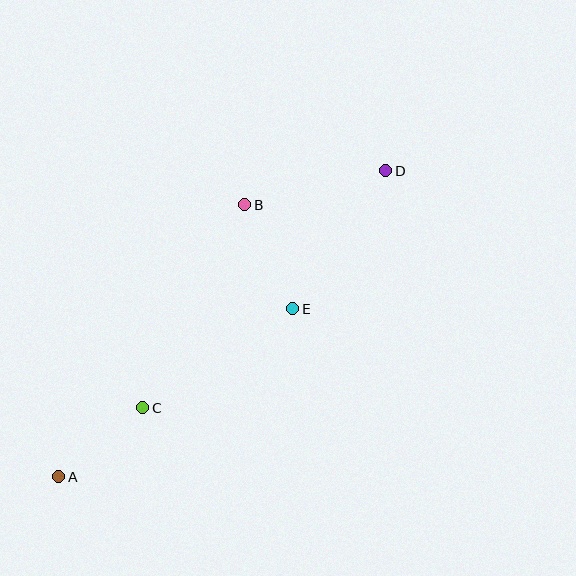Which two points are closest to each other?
Points A and C are closest to each other.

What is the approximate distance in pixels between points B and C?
The distance between B and C is approximately 227 pixels.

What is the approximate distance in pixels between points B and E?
The distance between B and E is approximately 114 pixels.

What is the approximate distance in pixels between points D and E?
The distance between D and E is approximately 166 pixels.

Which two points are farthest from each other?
Points A and D are farthest from each other.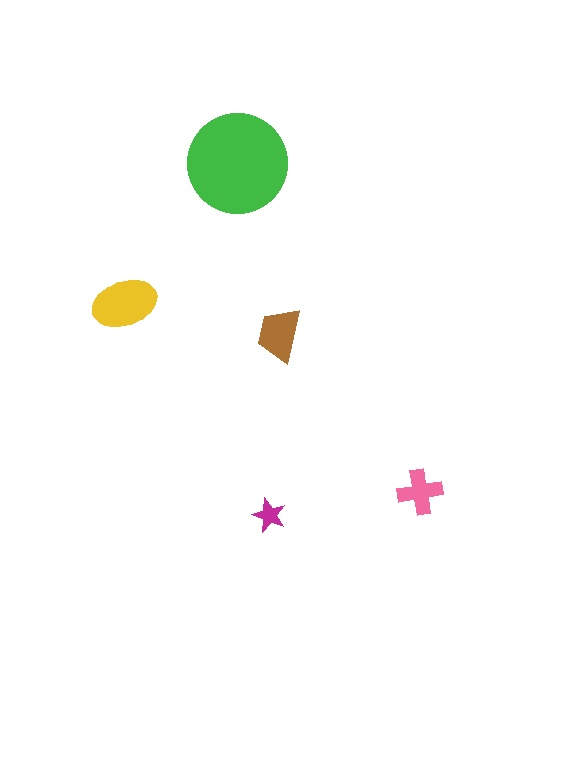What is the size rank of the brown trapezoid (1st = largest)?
3rd.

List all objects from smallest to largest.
The magenta star, the pink cross, the brown trapezoid, the yellow ellipse, the green circle.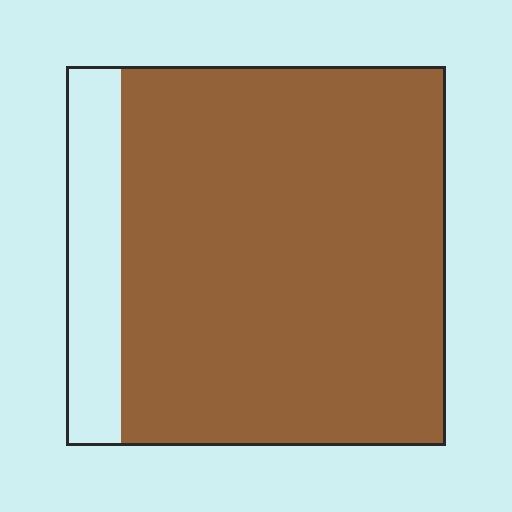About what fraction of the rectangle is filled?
About seven eighths (7/8).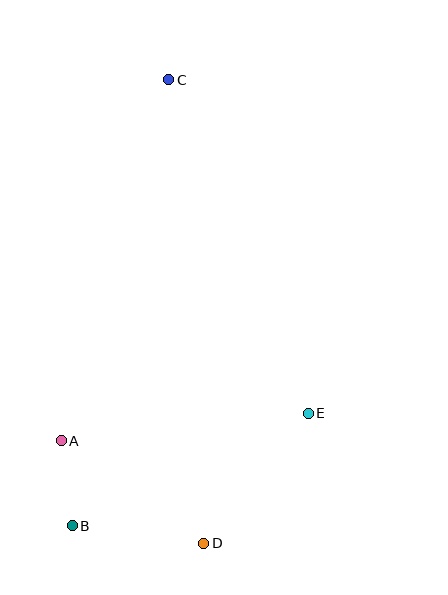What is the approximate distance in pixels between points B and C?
The distance between B and C is approximately 456 pixels.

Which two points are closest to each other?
Points A and B are closest to each other.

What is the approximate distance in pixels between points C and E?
The distance between C and E is approximately 362 pixels.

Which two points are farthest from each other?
Points C and D are farthest from each other.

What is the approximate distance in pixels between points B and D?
The distance between B and D is approximately 133 pixels.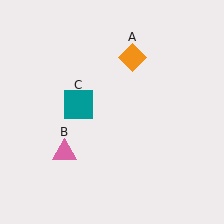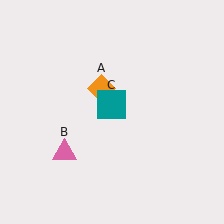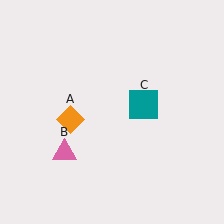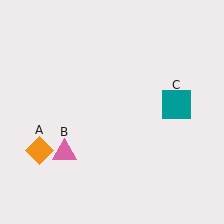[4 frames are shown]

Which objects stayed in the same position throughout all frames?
Pink triangle (object B) remained stationary.